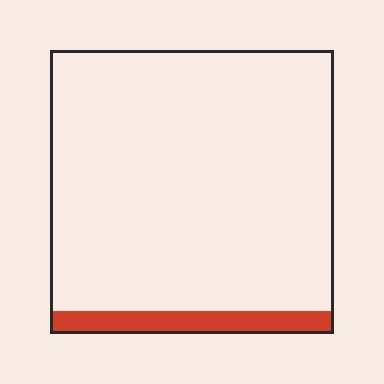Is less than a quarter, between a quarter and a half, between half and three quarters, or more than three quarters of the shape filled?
Less than a quarter.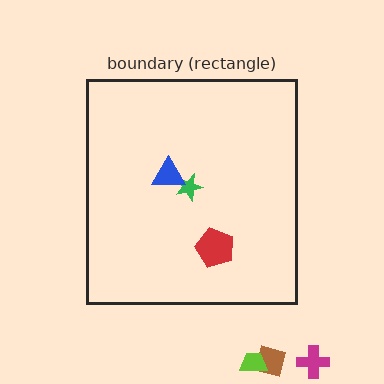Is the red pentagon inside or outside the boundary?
Inside.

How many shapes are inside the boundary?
3 inside, 3 outside.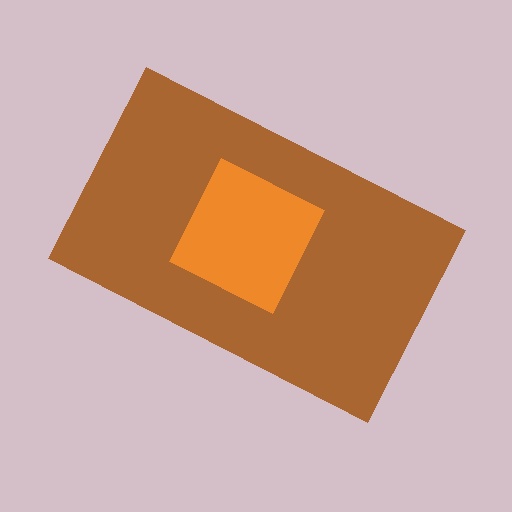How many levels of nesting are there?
2.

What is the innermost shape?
The orange square.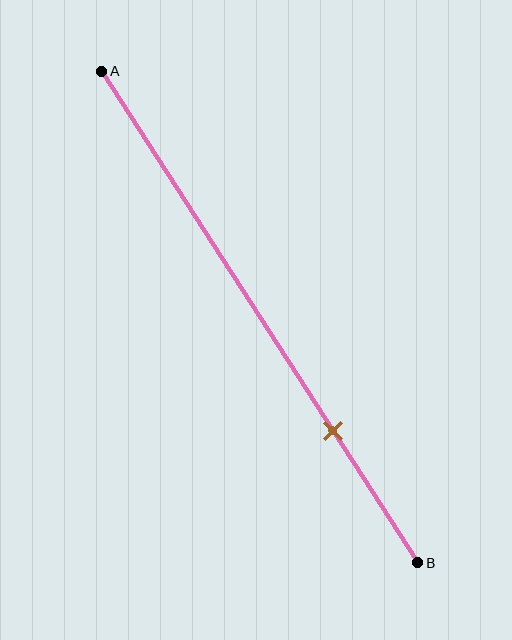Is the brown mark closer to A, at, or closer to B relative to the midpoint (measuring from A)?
The brown mark is closer to point B than the midpoint of segment AB.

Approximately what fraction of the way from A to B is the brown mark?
The brown mark is approximately 75% of the way from A to B.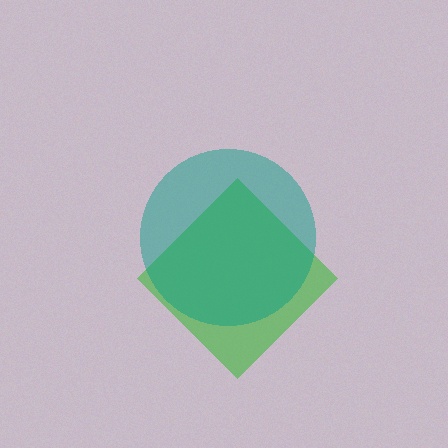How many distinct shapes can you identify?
There are 2 distinct shapes: a green diamond, a teal circle.